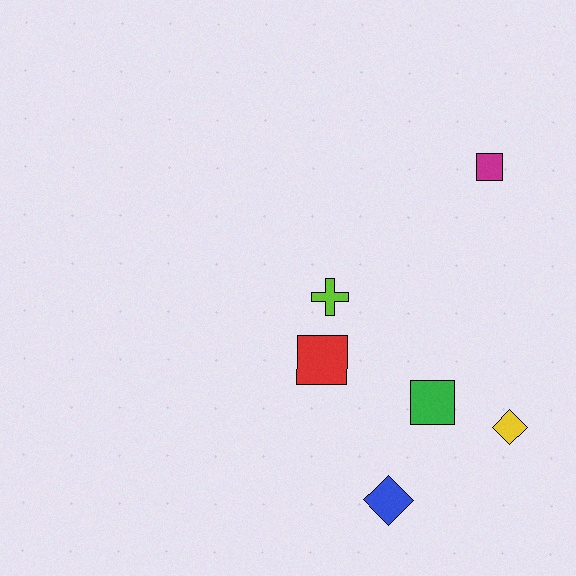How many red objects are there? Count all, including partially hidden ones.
There is 1 red object.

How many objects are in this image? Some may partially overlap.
There are 6 objects.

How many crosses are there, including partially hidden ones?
There is 1 cross.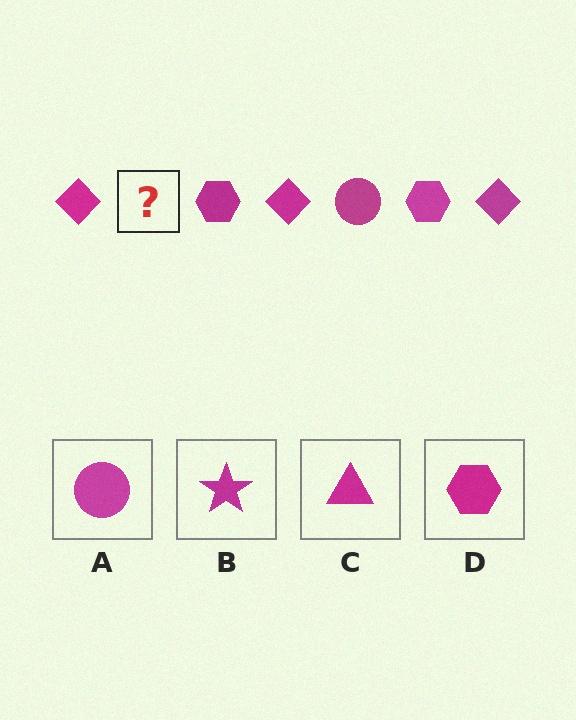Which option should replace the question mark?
Option A.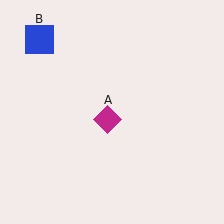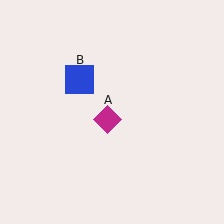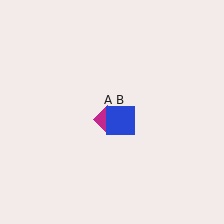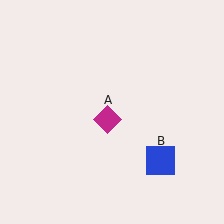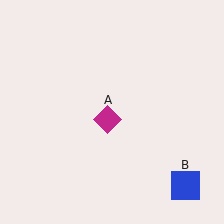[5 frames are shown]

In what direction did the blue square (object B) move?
The blue square (object B) moved down and to the right.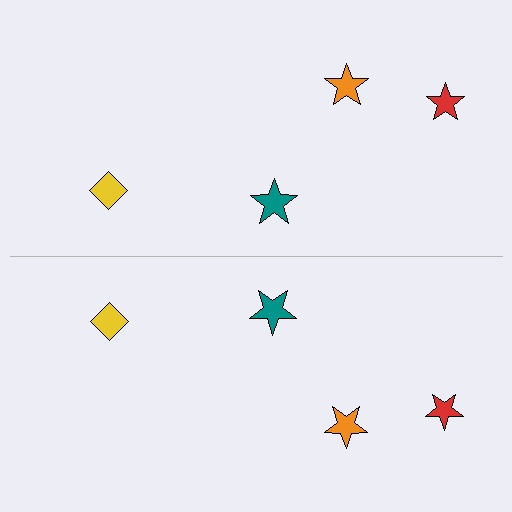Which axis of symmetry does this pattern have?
The pattern has a horizontal axis of symmetry running through the center of the image.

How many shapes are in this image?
There are 8 shapes in this image.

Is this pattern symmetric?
Yes, this pattern has bilateral (reflection) symmetry.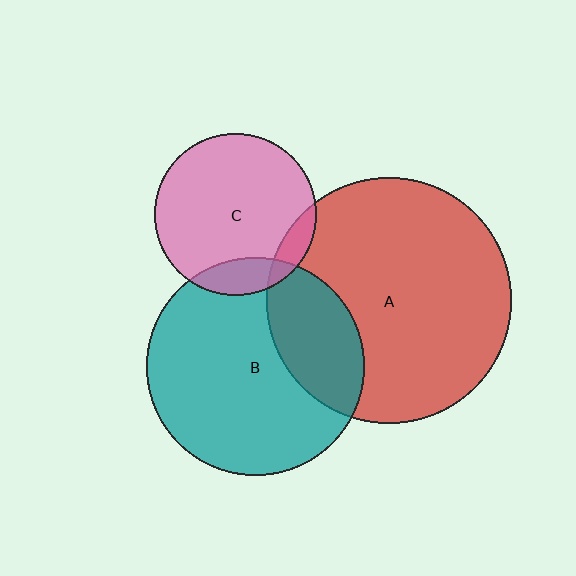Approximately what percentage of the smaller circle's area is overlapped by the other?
Approximately 10%.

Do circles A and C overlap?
Yes.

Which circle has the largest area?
Circle A (red).